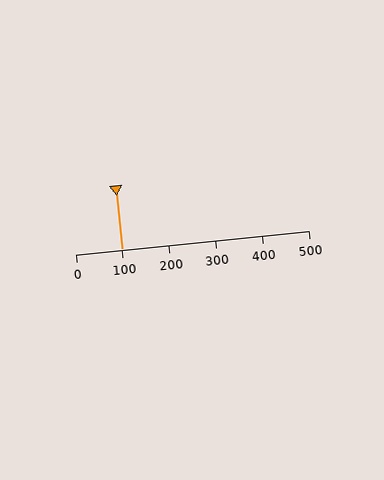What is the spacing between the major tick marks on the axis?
The major ticks are spaced 100 apart.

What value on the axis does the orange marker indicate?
The marker indicates approximately 100.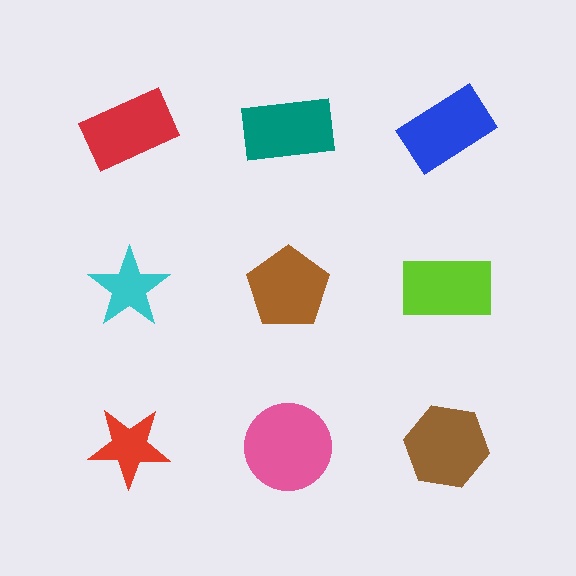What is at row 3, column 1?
A red star.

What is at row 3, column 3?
A brown hexagon.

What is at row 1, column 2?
A teal rectangle.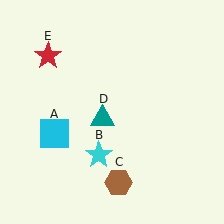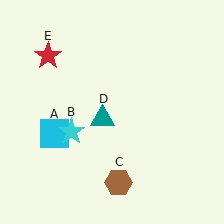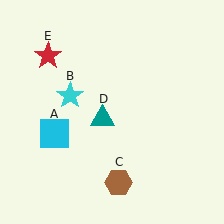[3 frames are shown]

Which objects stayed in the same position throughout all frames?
Cyan square (object A) and brown hexagon (object C) and teal triangle (object D) and red star (object E) remained stationary.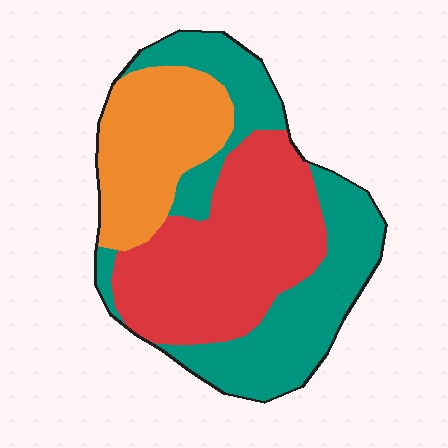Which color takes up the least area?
Orange, at roughly 25%.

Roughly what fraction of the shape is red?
Red covers roughly 40% of the shape.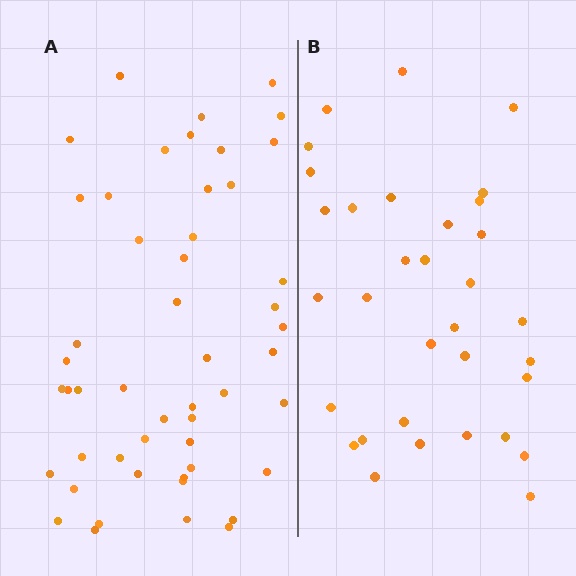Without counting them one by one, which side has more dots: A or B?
Region A (the left region) has more dots.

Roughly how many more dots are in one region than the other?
Region A has approximately 15 more dots than region B.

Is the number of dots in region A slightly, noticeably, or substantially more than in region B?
Region A has substantially more. The ratio is roughly 1.5 to 1.